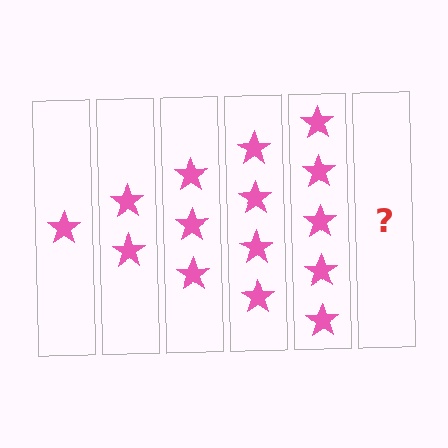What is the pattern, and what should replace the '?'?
The pattern is that each step adds one more star. The '?' should be 6 stars.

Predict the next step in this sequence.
The next step is 6 stars.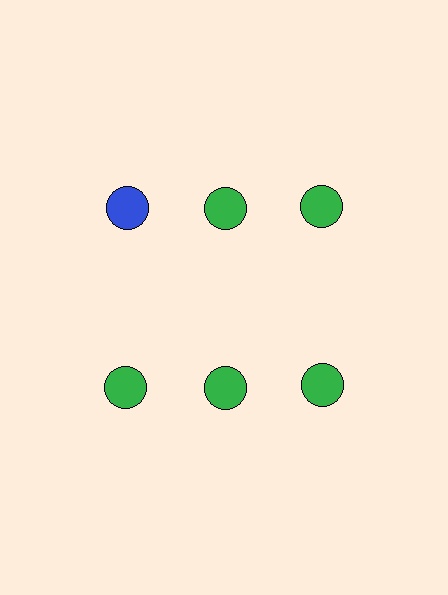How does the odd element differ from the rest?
It has a different color: blue instead of green.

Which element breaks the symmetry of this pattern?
The blue circle in the top row, leftmost column breaks the symmetry. All other shapes are green circles.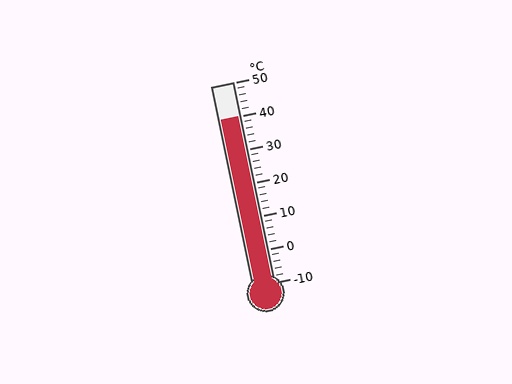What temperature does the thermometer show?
The thermometer shows approximately 40°C.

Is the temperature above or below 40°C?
The temperature is at 40°C.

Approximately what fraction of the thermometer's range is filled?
The thermometer is filled to approximately 85% of its range.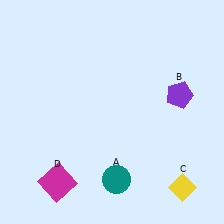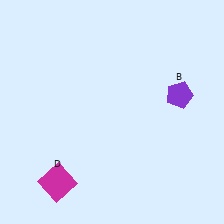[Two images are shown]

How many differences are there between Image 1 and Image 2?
There are 2 differences between the two images.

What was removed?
The teal circle (A), the yellow diamond (C) were removed in Image 2.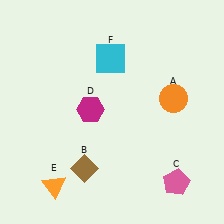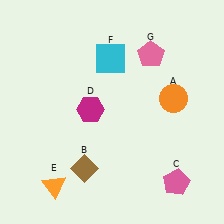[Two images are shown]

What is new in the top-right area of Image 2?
A pink pentagon (G) was added in the top-right area of Image 2.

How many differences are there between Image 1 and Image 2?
There is 1 difference between the two images.